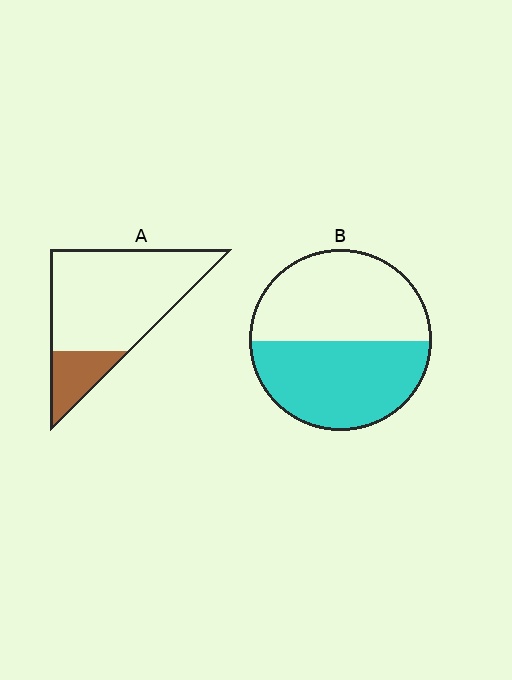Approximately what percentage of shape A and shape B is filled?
A is approximately 20% and B is approximately 50%.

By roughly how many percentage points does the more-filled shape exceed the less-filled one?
By roughly 30 percentage points (B over A).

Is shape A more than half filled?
No.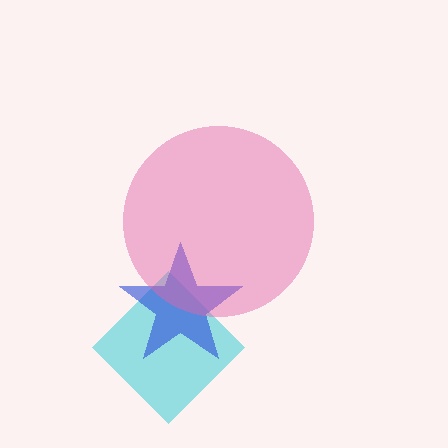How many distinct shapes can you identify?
There are 3 distinct shapes: a cyan diamond, a blue star, a pink circle.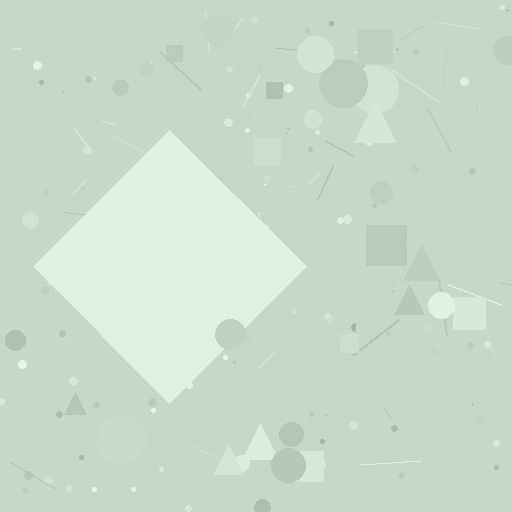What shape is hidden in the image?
A diamond is hidden in the image.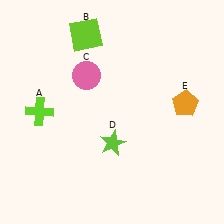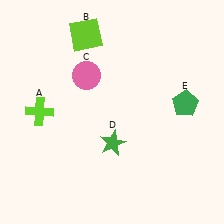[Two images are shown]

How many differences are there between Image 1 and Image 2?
There are 2 differences between the two images.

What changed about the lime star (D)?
In Image 1, D is lime. In Image 2, it changed to green.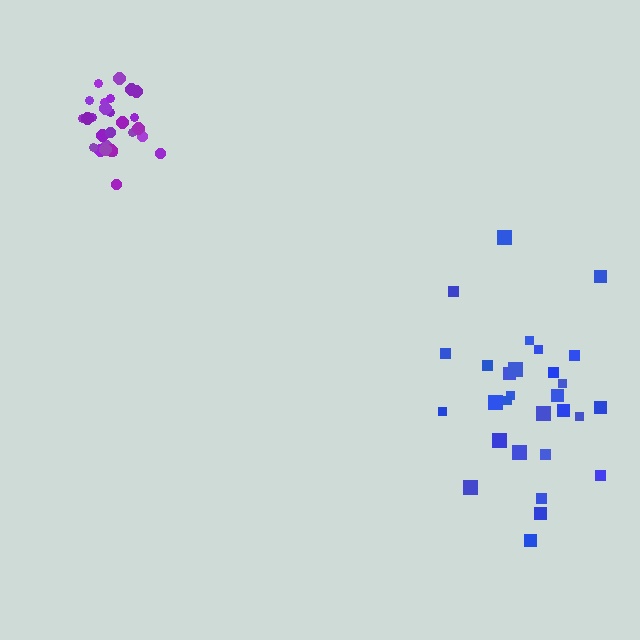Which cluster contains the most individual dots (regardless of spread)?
Blue (29).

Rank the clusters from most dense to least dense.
purple, blue.